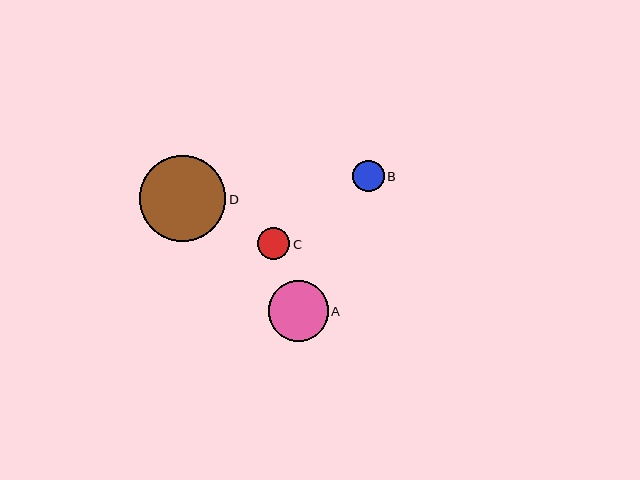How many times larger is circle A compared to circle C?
Circle A is approximately 1.9 times the size of circle C.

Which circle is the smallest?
Circle B is the smallest with a size of approximately 31 pixels.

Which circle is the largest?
Circle D is the largest with a size of approximately 87 pixels.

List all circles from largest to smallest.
From largest to smallest: D, A, C, B.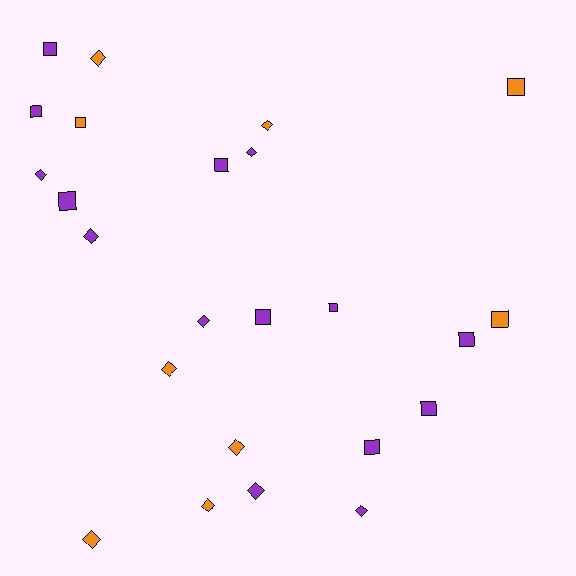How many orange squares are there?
There are 3 orange squares.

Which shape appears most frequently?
Diamond, with 12 objects.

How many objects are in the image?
There are 24 objects.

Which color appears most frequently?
Purple, with 15 objects.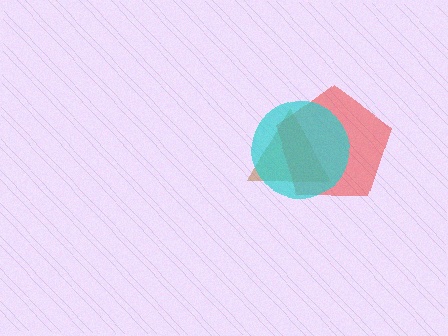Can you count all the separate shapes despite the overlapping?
Yes, there are 3 separate shapes.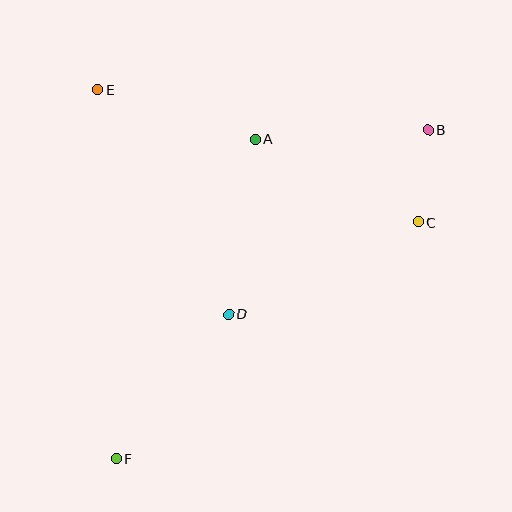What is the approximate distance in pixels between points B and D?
The distance between B and D is approximately 272 pixels.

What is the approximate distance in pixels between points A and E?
The distance between A and E is approximately 165 pixels.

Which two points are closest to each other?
Points B and C are closest to each other.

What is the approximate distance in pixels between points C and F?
The distance between C and F is approximately 384 pixels.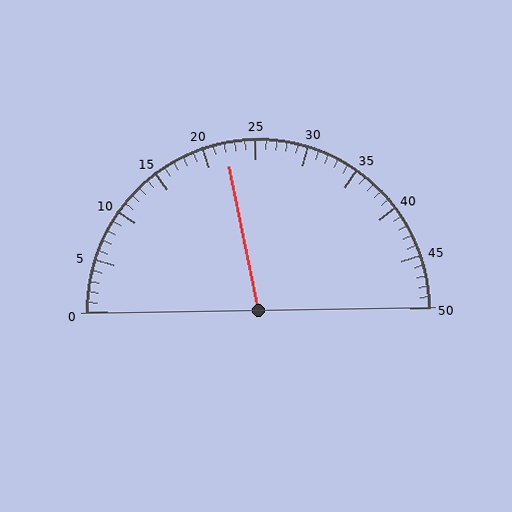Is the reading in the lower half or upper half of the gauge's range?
The reading is in the lower half of the range (0 to 50).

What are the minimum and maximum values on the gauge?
The gauge ranges from 0 to 50.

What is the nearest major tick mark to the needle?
The nearest major tick mark is 20.